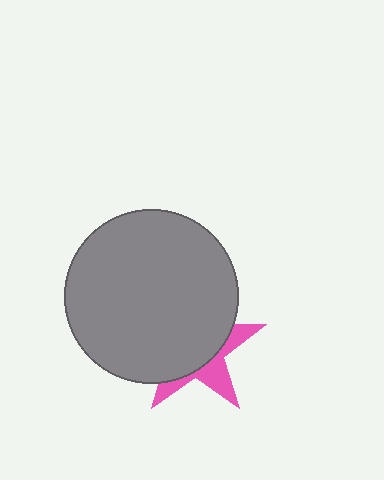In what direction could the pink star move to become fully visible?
The pink star could move toward the lower-right. That would shift it out from behind the gray circle entirely.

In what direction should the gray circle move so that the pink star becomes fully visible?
The gray circle should move toward the upper-left. That is the shortest direction to clear the overlap and leave the pink star fully visible.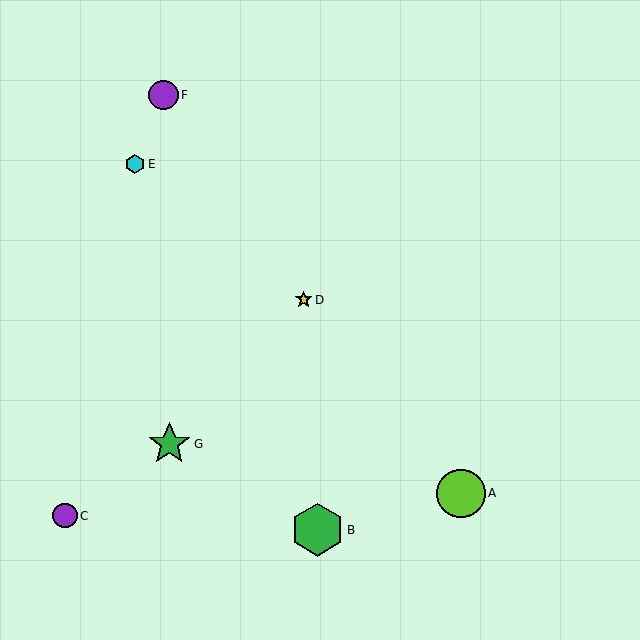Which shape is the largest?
The green hexagon (labeled B) is the largest.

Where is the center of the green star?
The center of the green star is at (169, 444).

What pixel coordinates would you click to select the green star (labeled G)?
Click at (169, 444) to select the green star G.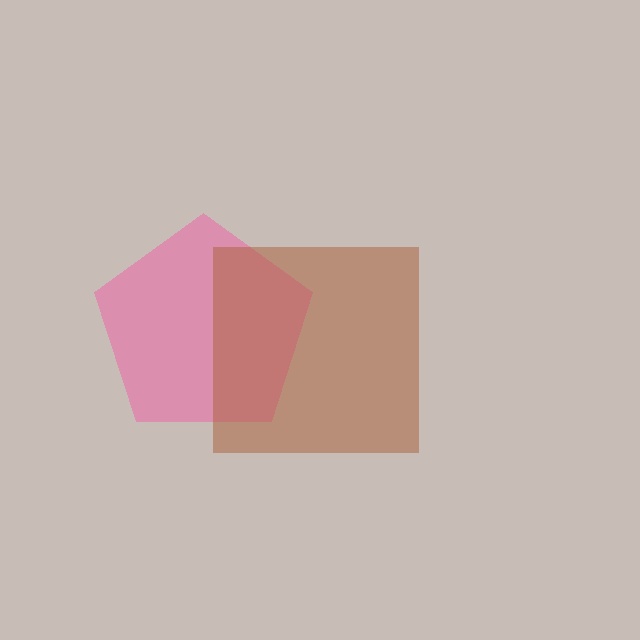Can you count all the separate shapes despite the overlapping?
Yes, there are 2 separate shapes.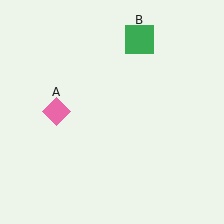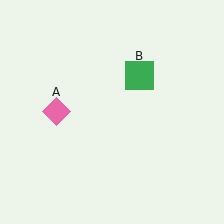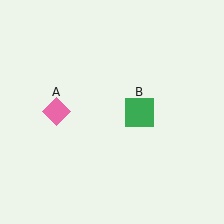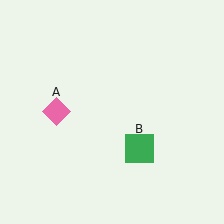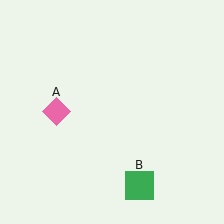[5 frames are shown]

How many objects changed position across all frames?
1 object changed position: green square (object B).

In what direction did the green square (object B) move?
The green square (object B) moved down.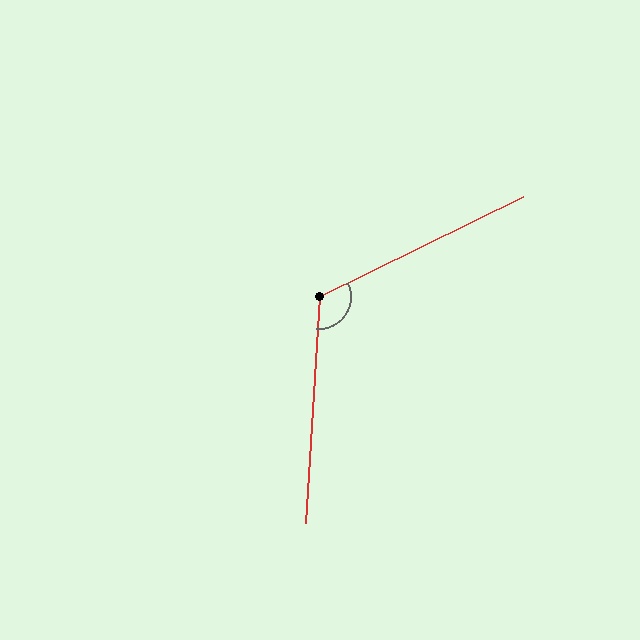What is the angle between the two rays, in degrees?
Approximately 120 degrees.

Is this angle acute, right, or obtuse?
It is obtuse.